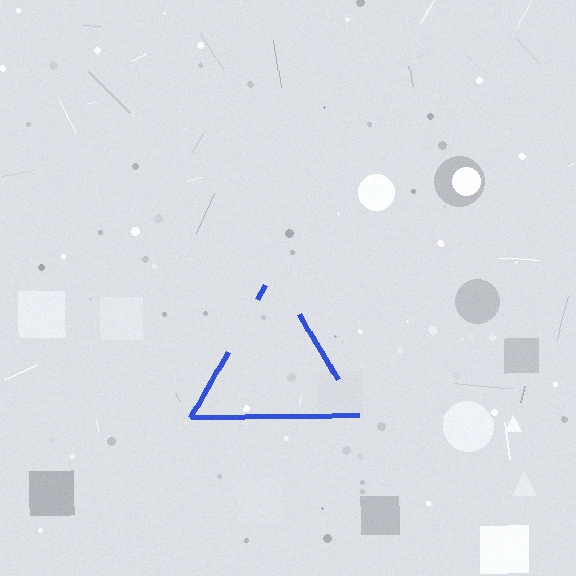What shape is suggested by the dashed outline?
The dashed outline suggests a triangle.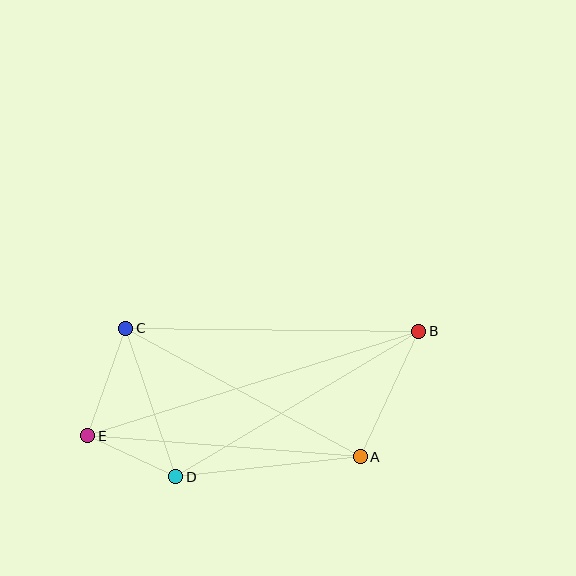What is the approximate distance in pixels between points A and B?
The distance between A and B is approximately 138 pixels.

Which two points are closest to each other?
Points D and E are closest to each other.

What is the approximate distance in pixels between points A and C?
The distance between A and C is approximately 267 pixels.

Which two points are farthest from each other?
Points B and E are farthest from each other.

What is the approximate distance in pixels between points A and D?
The distance between A and D is approximately 185 pixels.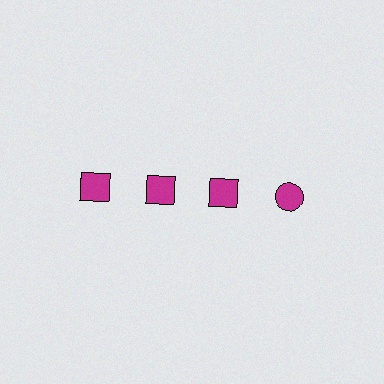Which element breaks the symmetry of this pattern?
The magenta circle in the top row, second from right column breaks the symmetry. All other shapes are magenta squares.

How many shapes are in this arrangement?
There are 4 shapes arranged in a grid pattern.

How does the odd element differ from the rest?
It has a different shape: circle instead of square.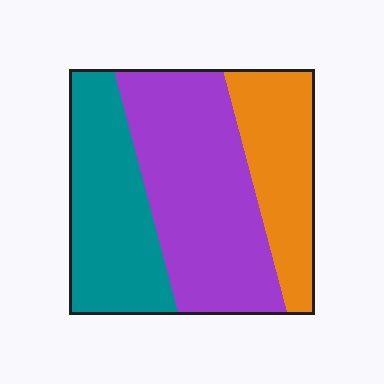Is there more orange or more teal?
Teal.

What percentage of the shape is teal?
Teal covers 31% of the shape.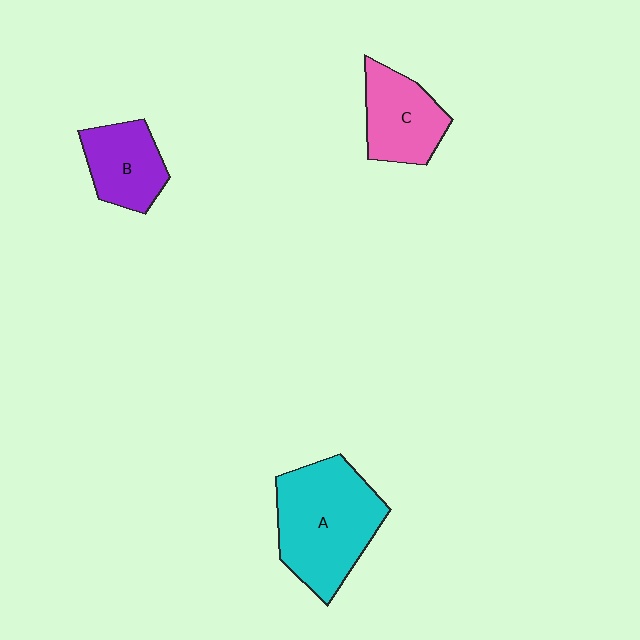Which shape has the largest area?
Shape A (cyan).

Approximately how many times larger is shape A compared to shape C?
Approximately 1.7 times.